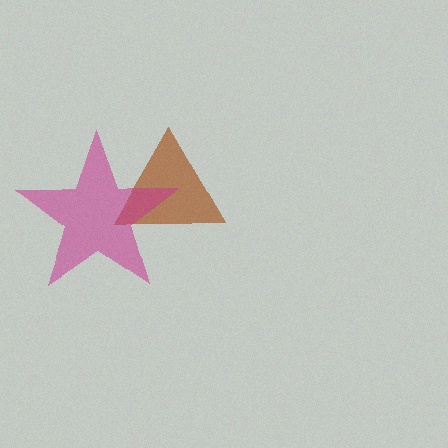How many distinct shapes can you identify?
There are 2 distinct shapes: a brown triangle, a magenta star.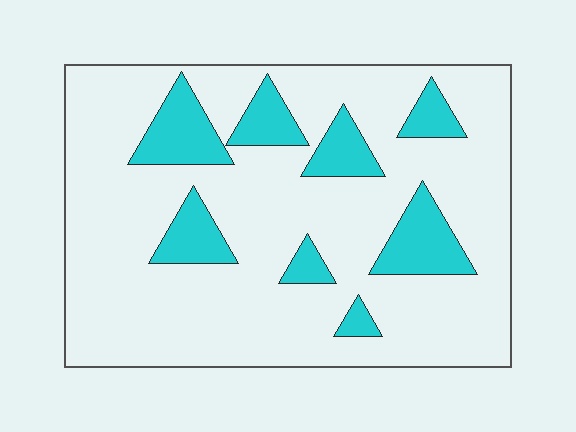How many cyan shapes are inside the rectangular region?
8.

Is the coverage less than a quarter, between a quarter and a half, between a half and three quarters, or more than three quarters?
Less than a quarter.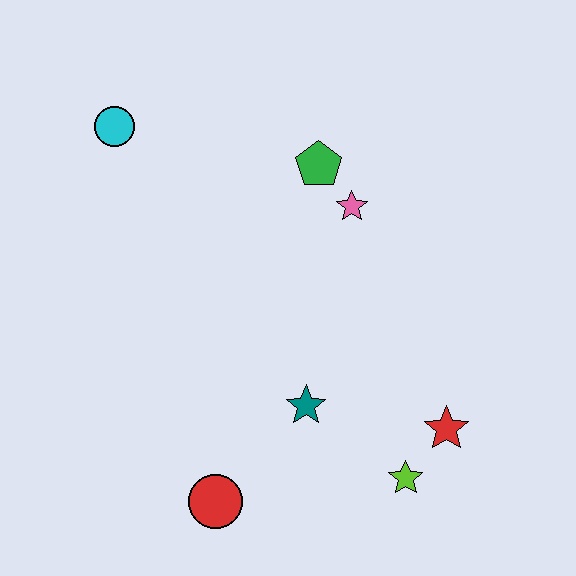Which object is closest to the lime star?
The red star is closest to the lime star.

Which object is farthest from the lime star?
The cyan circle is farthest from the lime star.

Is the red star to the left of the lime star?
No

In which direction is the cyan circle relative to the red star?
The cyan circle is to the left of the red star.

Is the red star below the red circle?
No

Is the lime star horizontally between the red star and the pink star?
Yes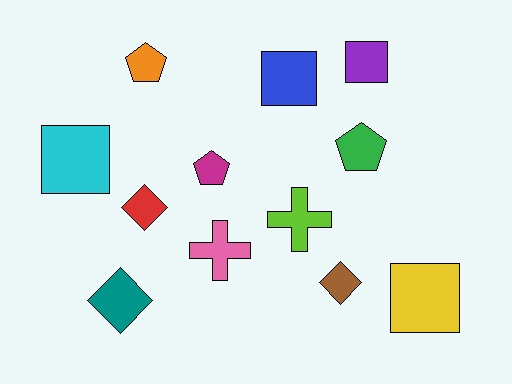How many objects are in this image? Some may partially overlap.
There are 12 objects.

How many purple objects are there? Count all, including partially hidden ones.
There is 1 purple object.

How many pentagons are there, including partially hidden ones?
There are 3 pentagons.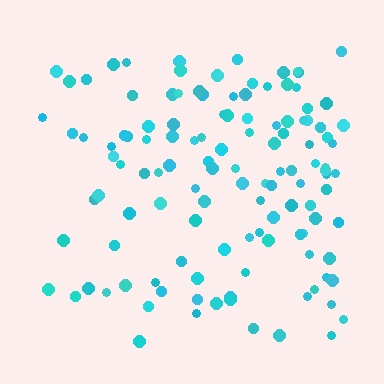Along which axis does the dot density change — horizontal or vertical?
Horizontal.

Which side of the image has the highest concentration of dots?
The right.